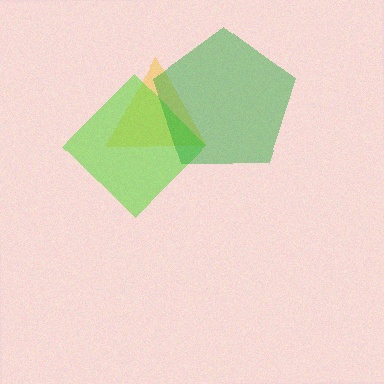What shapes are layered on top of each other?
The layered shapes are: a yellow triangle, a lime diamond, a green pentagon.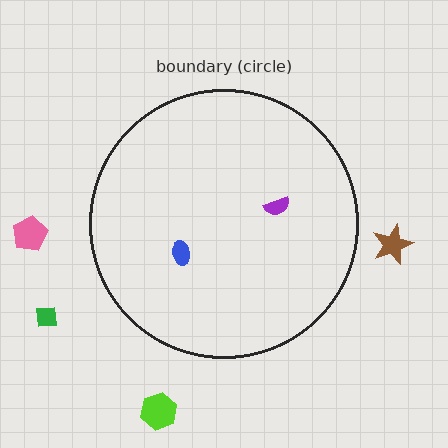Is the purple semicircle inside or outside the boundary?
Inside.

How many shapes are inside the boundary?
2 inside, 4 outside.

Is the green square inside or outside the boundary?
Outside.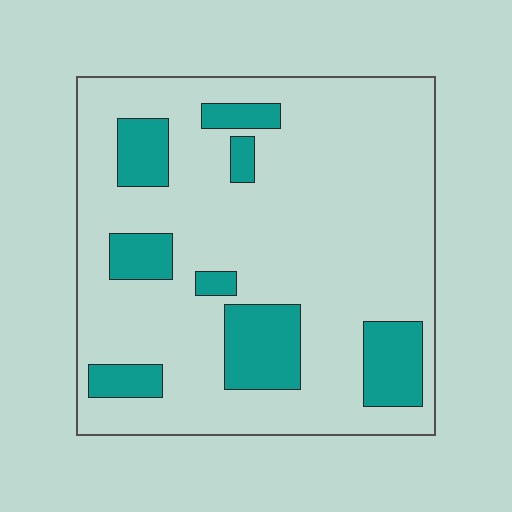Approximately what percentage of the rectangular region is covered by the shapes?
Approximately 20%.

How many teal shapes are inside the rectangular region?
8.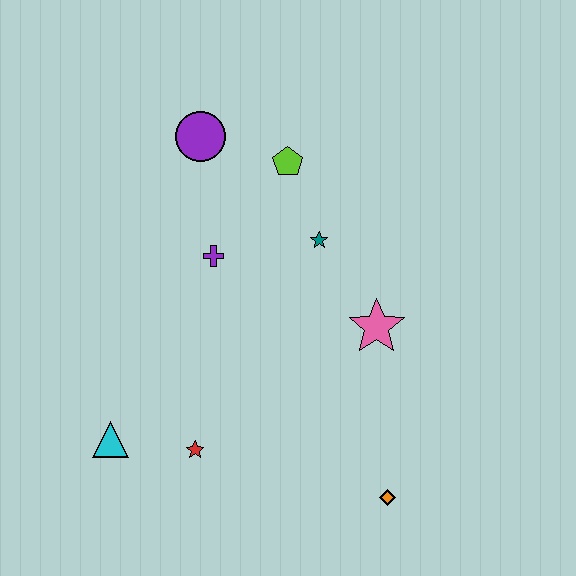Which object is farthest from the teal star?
The cyan triangle is farthest from the teal star.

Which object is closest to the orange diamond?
The pink star is closest to the orange diamond.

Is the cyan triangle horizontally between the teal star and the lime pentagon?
No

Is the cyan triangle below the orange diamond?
No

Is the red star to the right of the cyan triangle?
Yes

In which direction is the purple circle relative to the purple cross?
The purple circle is above the purple cross.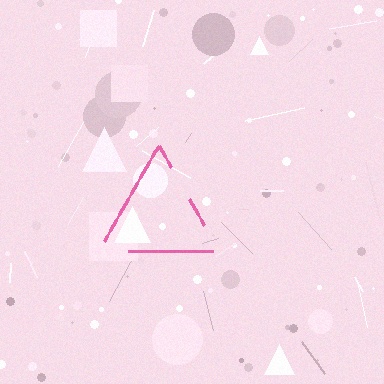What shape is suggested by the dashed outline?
The dashed outline suggests a triangle.